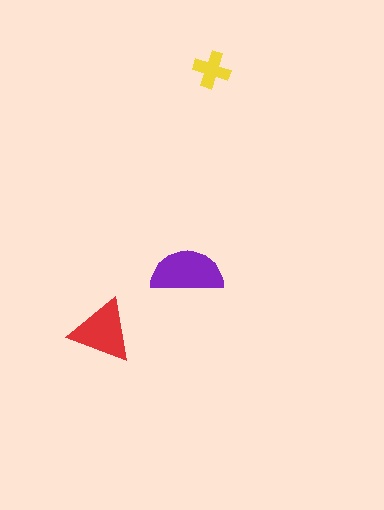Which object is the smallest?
The yellow cross.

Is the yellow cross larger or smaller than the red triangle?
Smaller.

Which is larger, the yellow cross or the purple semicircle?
The purple semicircle.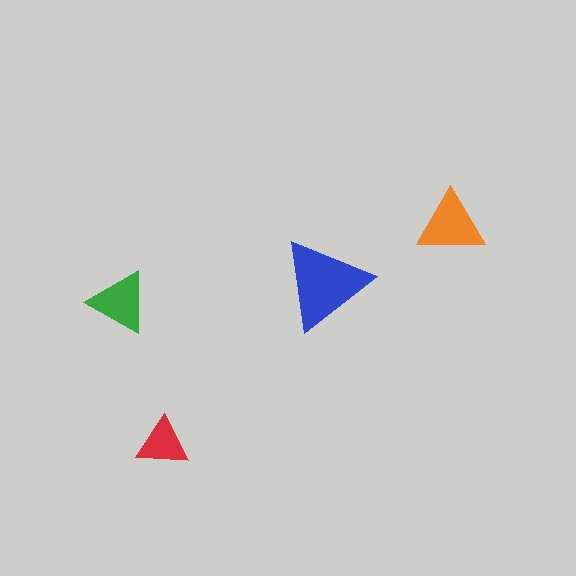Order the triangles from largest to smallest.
the blue one, the orange one, the green one, the red one.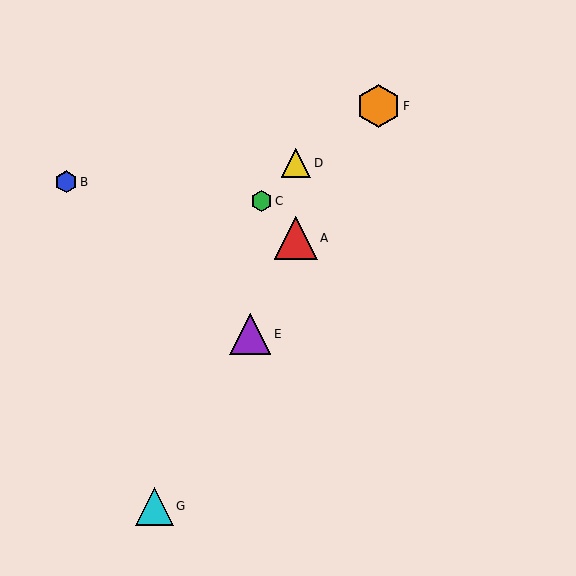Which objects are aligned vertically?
Objects A, D are aligned vertically.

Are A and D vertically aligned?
Yes, both are at x≈296.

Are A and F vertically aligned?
No, A is at x≈296 and F is at x≈378.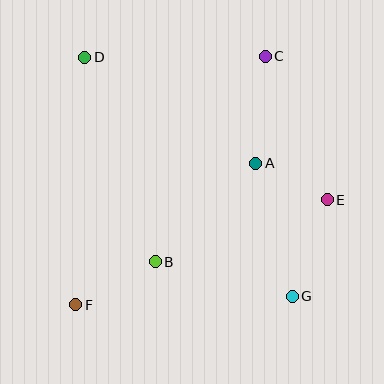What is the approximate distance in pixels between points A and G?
The distance between A and G is approximately 138 pixels.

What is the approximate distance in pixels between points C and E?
The distance between C and E is approximately 156 pixels.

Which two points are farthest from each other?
Points D and G are farthest from each other.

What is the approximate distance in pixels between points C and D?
The distance between C and D is approximately 181 pixels.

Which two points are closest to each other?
Points A and E are closest to each other.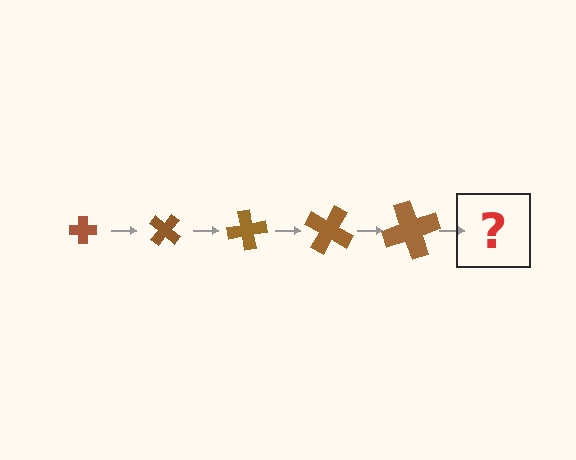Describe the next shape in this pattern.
It should be a cross, larger than the previous one and rotated 200 degrees from the start.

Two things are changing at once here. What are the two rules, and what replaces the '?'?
The two rules are that the cross grows larger each step and it rotates 40 degrees each step. The '?' should be a cross, larger than the previous one and rotated 200 degrees from the start.